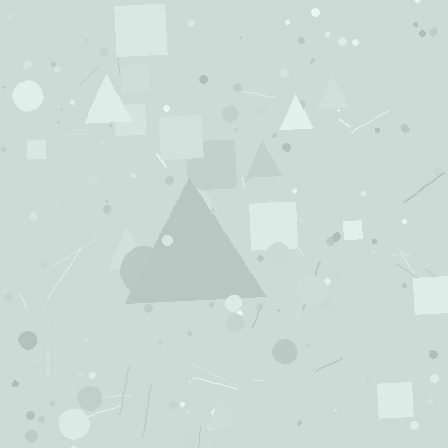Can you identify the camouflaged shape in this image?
The camouflaged shape is a triangle.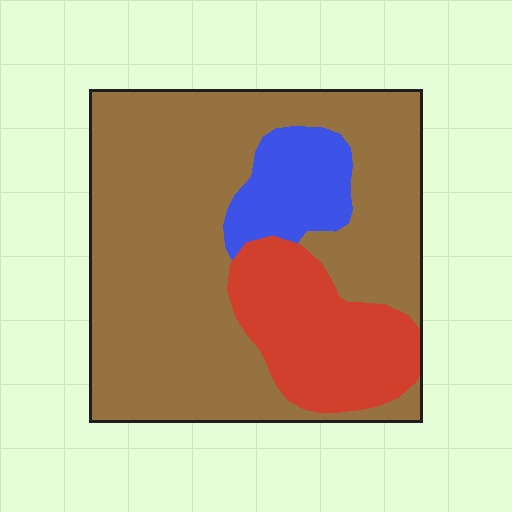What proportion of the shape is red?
Red covers around 20% of the shape.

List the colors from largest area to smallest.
From largest to smallest: brown, red, blue.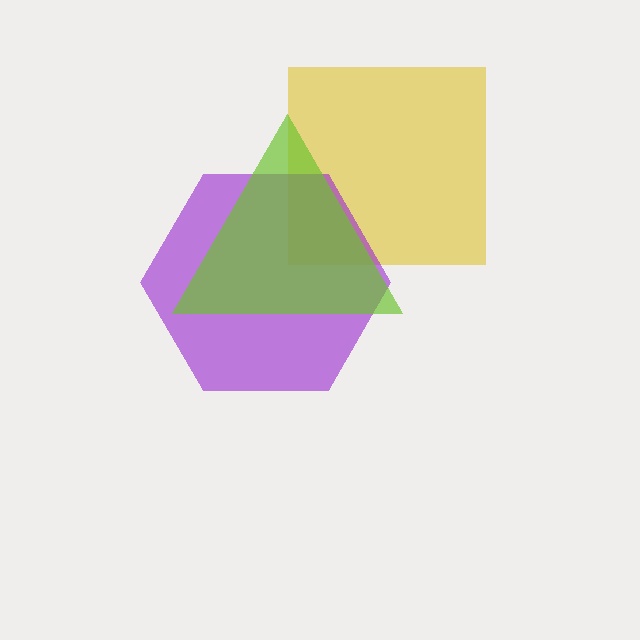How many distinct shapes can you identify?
There are 3 distinct shapes: a yellow square, a purple hexagon, a lime triangle.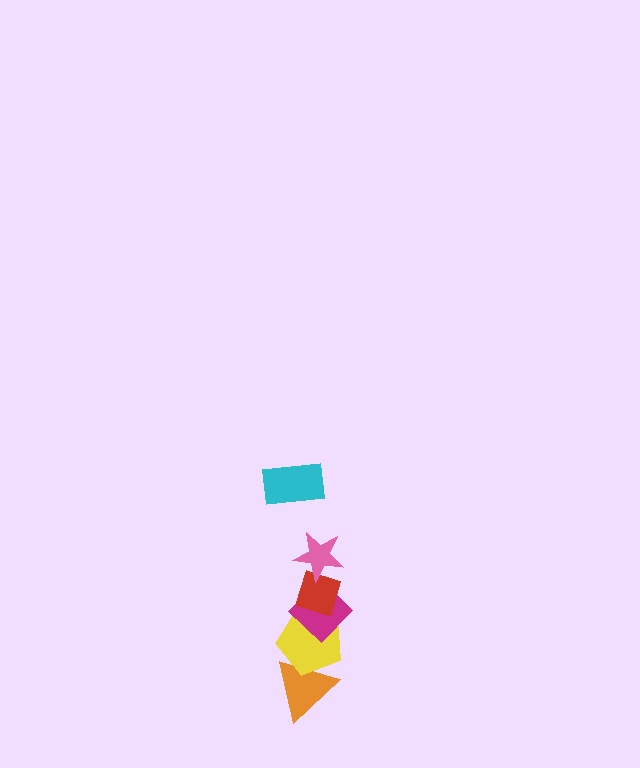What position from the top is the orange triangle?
The orange triangle is 6th from the top.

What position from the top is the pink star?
The pink star is 2nd from the top.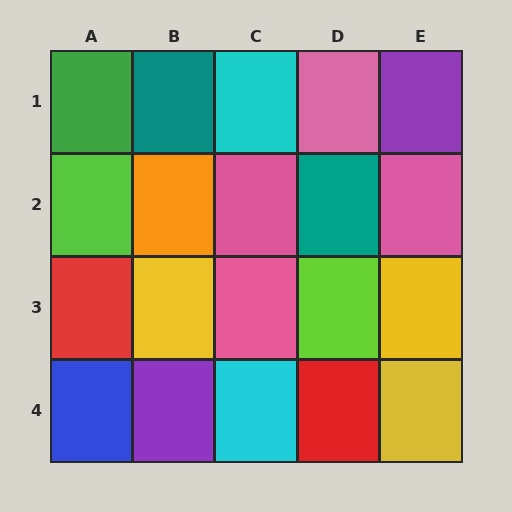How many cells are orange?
1 cell is orange.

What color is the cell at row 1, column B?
Teal.